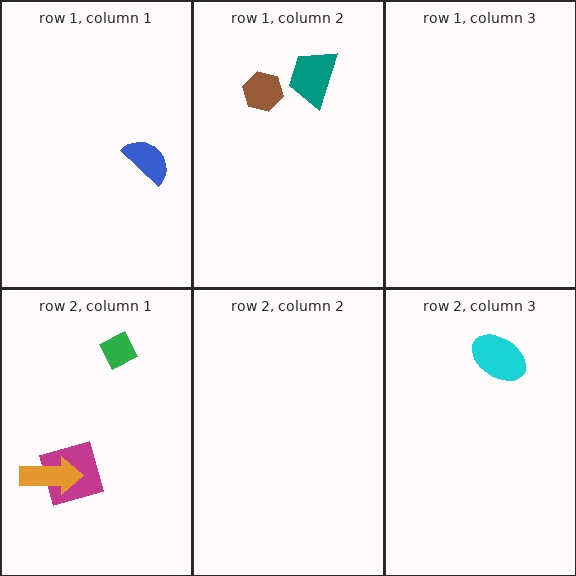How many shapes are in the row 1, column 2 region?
2.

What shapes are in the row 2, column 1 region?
The magenta square, the green diamond, the orange arrow.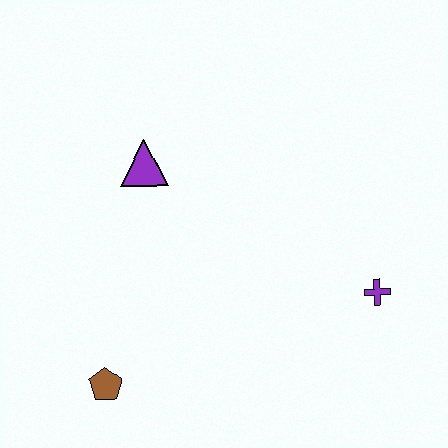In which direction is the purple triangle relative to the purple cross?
The purple triangle is to the left of the purple cross.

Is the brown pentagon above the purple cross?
No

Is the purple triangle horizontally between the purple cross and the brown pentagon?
Yes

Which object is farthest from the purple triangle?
The purple cross is farthest from the purple triangle.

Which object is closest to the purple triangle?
The brown pentagon is closest to the purple triangle.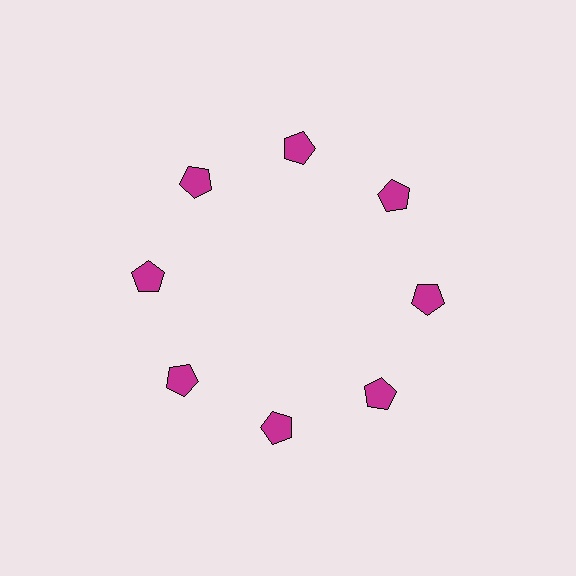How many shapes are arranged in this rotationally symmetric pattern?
There are 8 shapes, arranged in 8 groups of 1.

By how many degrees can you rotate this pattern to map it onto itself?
The pattern maps onto itself every 45 degrees of rotation.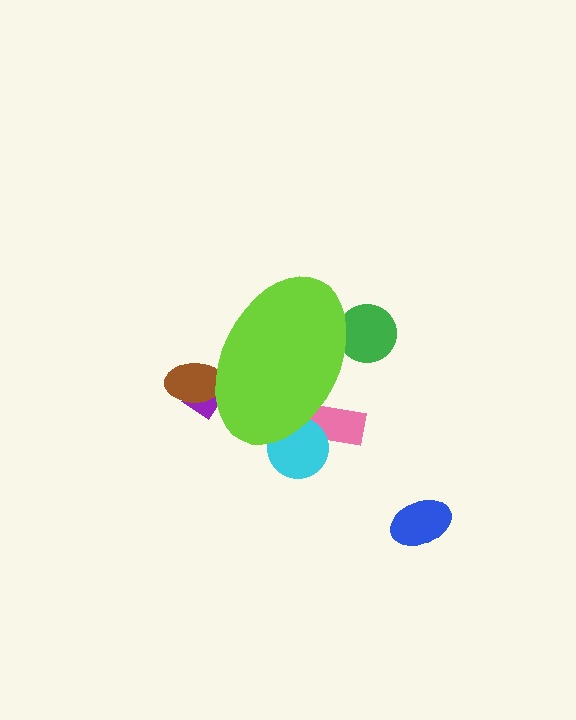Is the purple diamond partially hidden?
Yes, the purple diamond is partially hidden behind the lime ellipse.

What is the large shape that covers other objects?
A lime ellipse.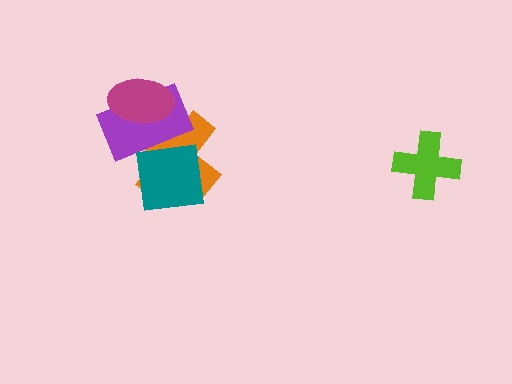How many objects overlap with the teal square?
2 objects overlap with the teal square.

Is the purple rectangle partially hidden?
Yes, it is partially covered by another shape.